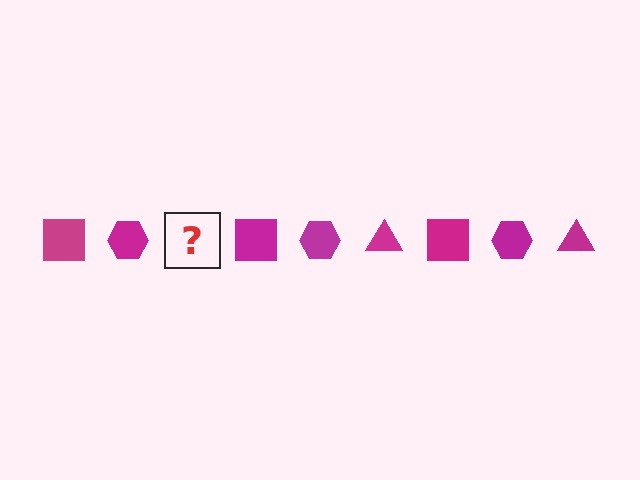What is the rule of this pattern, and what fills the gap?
The rule is that the pattern cycles through square, hexagon, triangle shapes in magenta. The gap should be filled with a magenta triangle.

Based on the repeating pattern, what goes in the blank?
The blank should be a magenta triangle.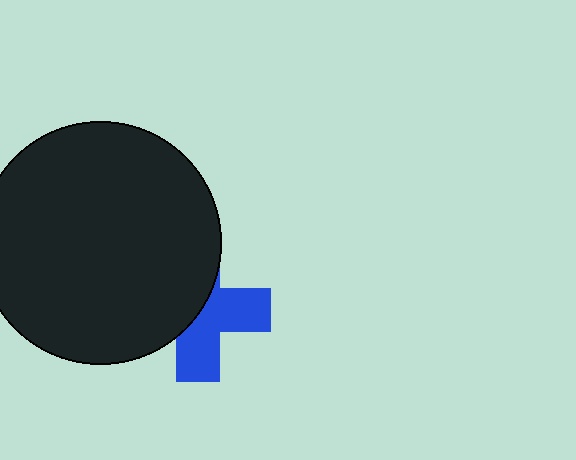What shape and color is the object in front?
The object in front is a black circle.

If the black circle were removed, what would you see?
You would see the complete blue cross.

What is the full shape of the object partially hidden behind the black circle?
The partially hidden object is a blue cross.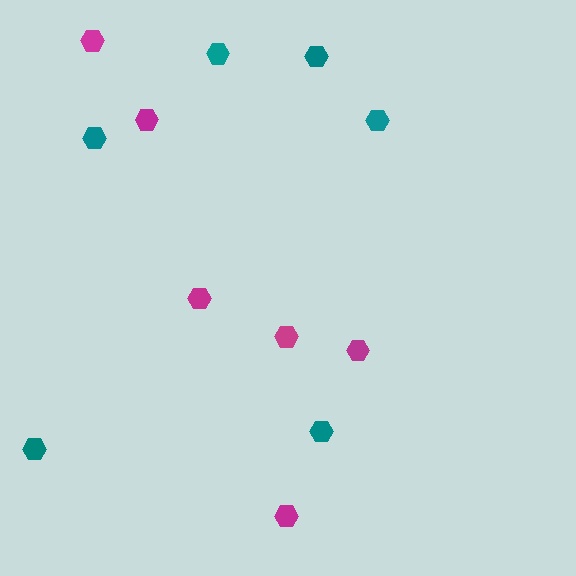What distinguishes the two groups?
There are 2 groups: one group of magenta hexagons (6) and one group of teal hexagons (6).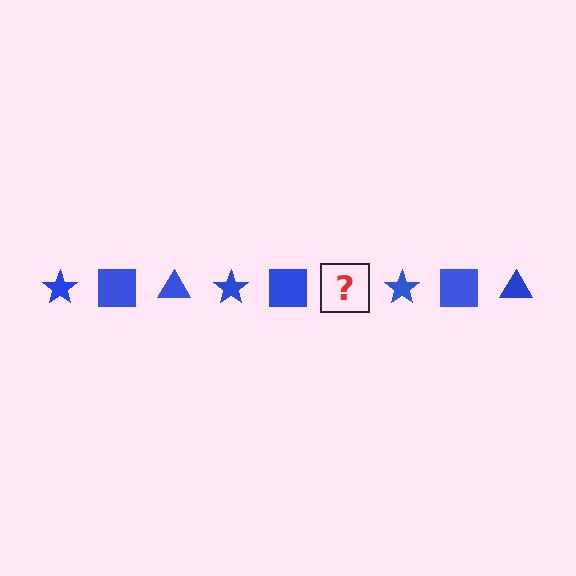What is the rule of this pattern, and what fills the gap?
The rule is that the pattern cycles through star, square, triangle shapes in blue. The gap should be filled with a blue triangle.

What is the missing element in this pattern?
The missing element is a blue triangle.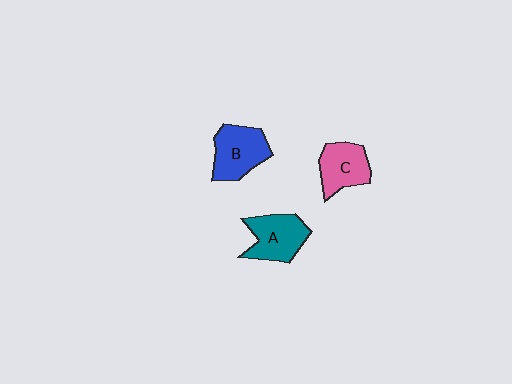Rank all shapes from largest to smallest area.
From largest to smallest: B (blue), A (teal), C (pink).